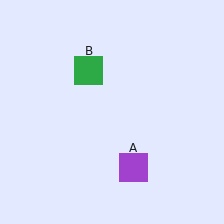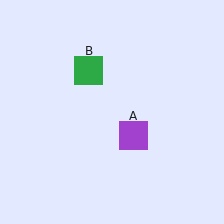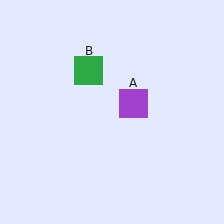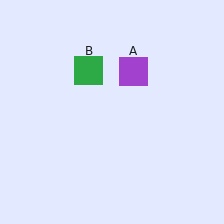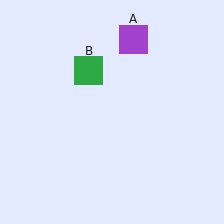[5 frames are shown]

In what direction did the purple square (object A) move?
The purple square (object A) moved up.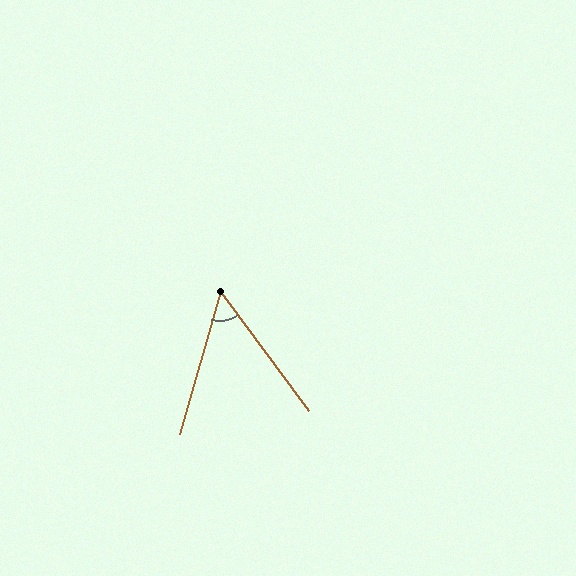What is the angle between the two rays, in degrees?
Approximately 52 degrees.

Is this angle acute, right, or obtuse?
It is acute.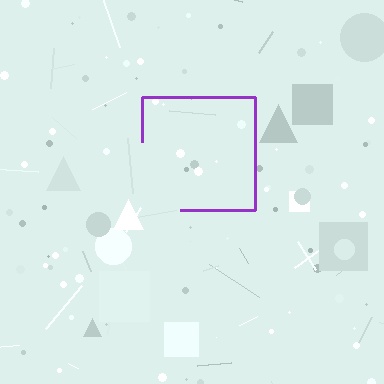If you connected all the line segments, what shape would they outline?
They would outline a square.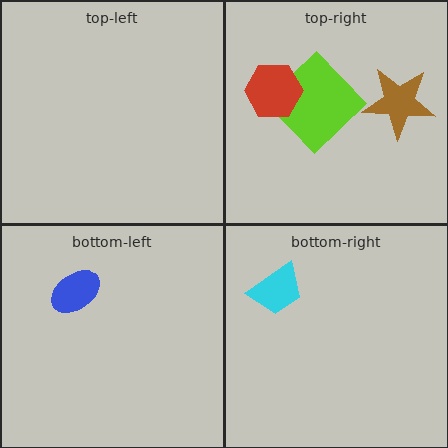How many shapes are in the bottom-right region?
1.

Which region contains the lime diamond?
The top-right region.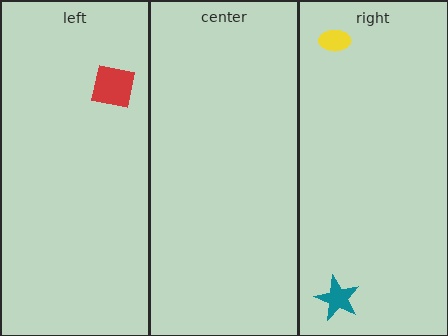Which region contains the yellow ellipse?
The right region.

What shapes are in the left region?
The red square.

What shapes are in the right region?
The yellow ellipse, the teal star.